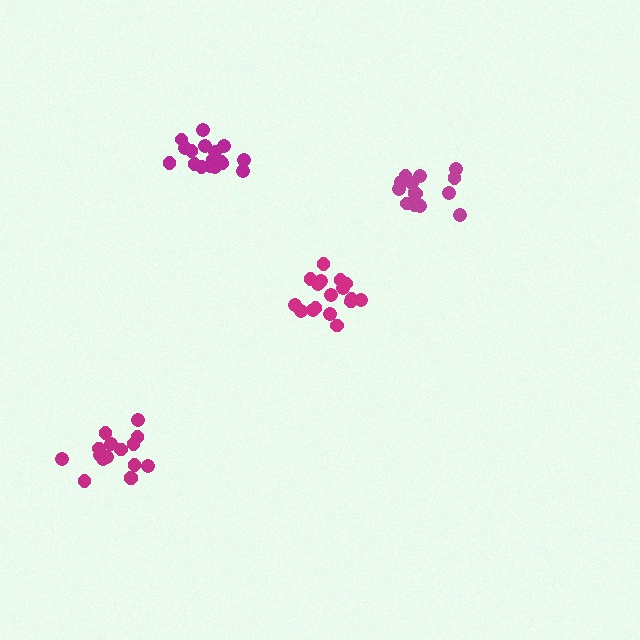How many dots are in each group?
Group 1: 17 dots, Group 2: 17 dots, Group 3: 16 dots, Group 4: 15 dots (65 total).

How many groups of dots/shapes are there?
There are 4 groups.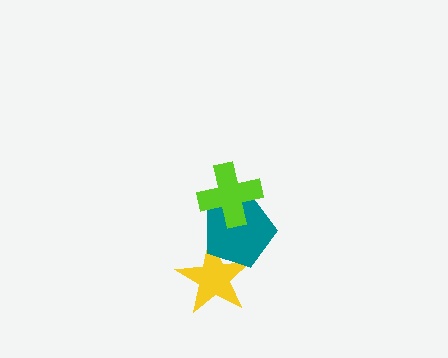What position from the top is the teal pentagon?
The teal pentagon is 2nd from the top.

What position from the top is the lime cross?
The lime cross is 1st from the top.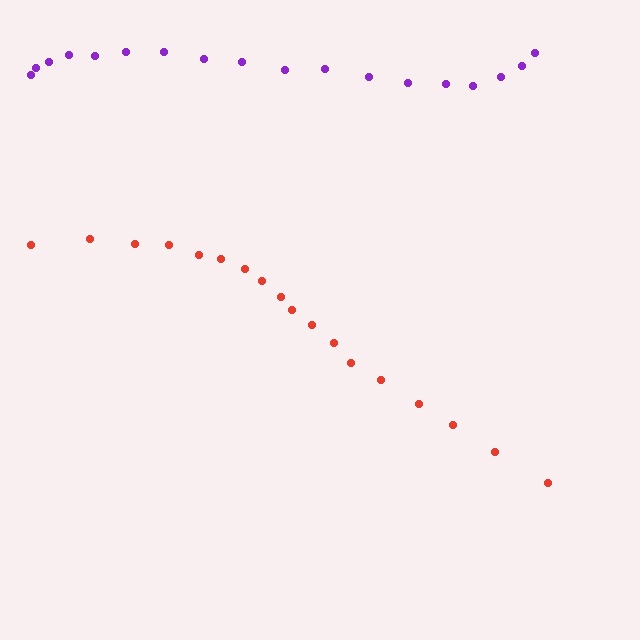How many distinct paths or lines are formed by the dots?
There are 2 distinct paths.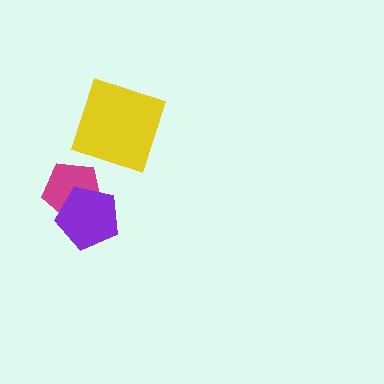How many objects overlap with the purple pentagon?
1 object overlaps with the purple pentagon.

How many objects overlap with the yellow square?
0 objects overlap with the yellow square.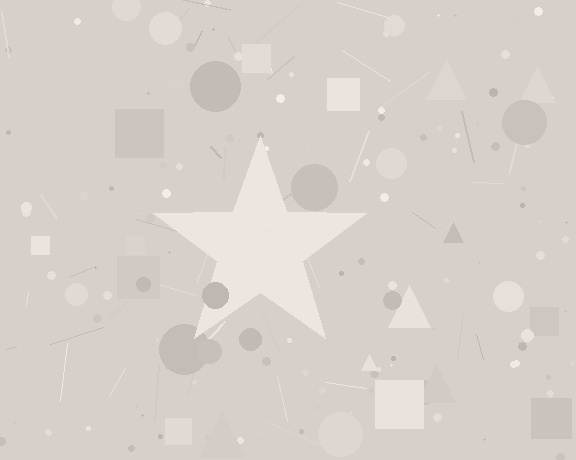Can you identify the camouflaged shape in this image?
The camouflaged shape is a star.